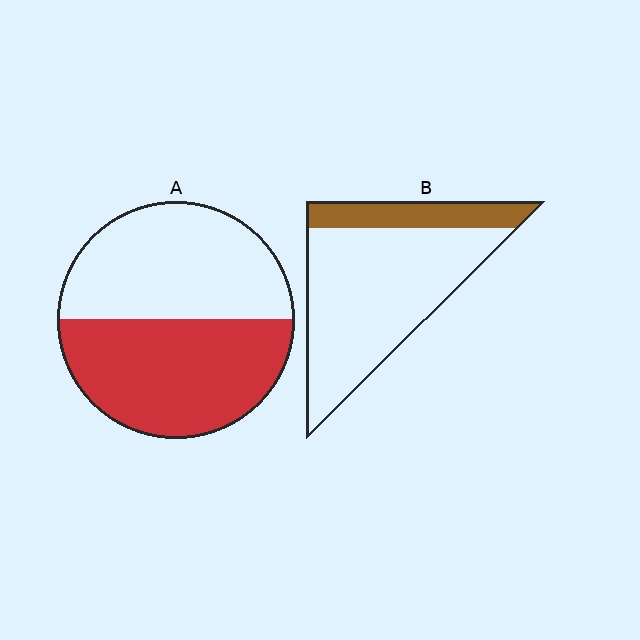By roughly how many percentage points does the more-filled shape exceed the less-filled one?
By roughly 30 percentage points (A over B).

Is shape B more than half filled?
No.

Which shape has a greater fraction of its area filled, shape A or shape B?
Shape A.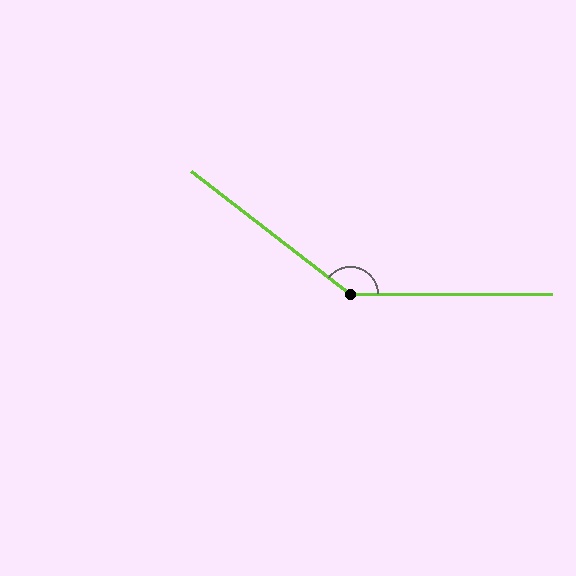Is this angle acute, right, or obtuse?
It is obtuse.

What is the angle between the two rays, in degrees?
Approximately 142 degrees.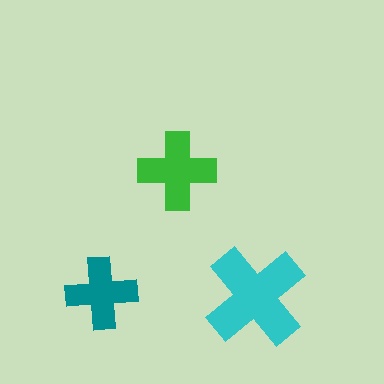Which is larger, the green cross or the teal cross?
The green one.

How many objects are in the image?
There are 3 objects in the image.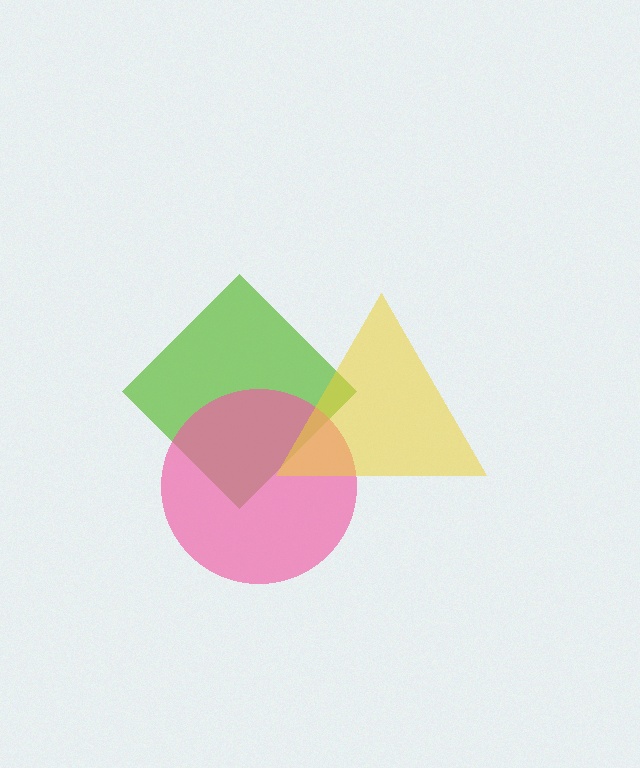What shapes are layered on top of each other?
The layered shapes are: a lime diamond, a pink circle, a yellow triangle.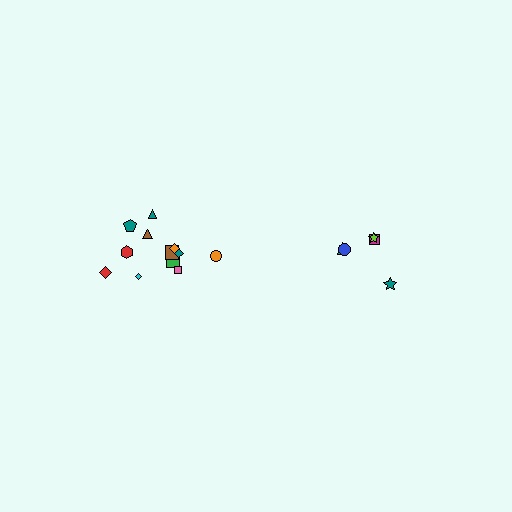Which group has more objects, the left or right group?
The left group.